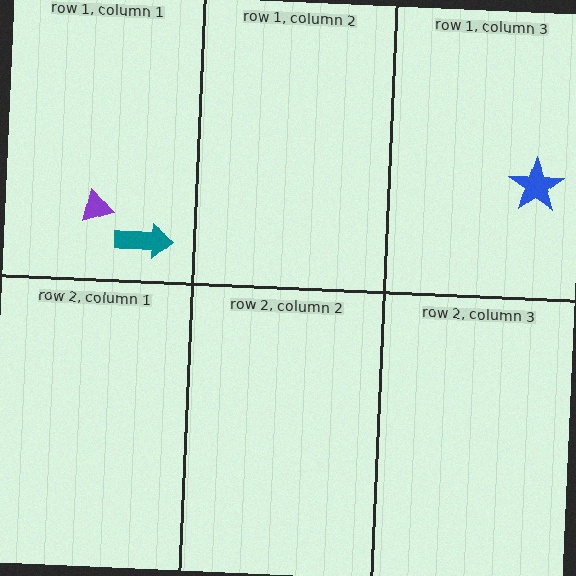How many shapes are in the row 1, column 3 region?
1.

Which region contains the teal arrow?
The row 1, column 1 region.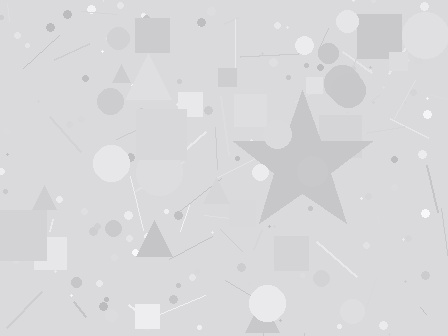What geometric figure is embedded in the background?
A star is embedded in the background.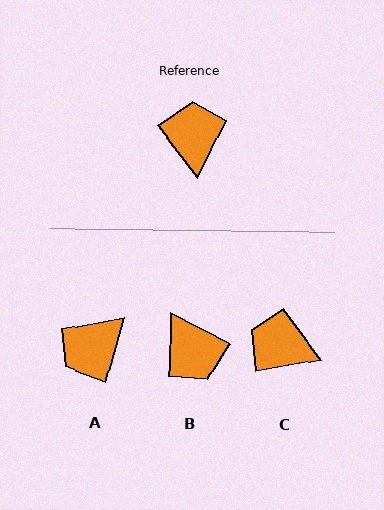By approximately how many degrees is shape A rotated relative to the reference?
Approximately 126 degrees counter-clockwise.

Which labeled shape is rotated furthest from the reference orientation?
B, about 156 degrees away.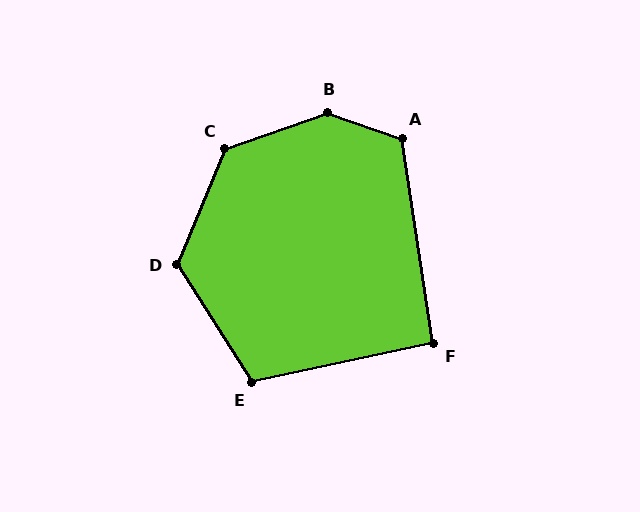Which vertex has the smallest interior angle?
F, at approximately 93 degrees.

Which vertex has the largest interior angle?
B, at approximately 142 degrees.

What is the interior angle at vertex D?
Approximately 125 degrees (obtuse).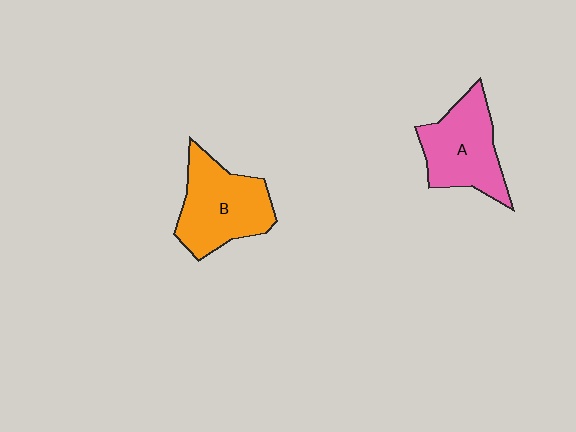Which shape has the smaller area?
Shape A (pink).